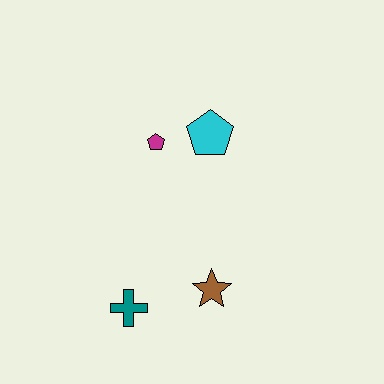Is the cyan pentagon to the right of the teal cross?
Yes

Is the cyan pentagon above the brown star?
Yes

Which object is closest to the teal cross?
The brown star is closest to the teal cross.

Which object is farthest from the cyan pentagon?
The teal cross is farthest from the cyan pentagon.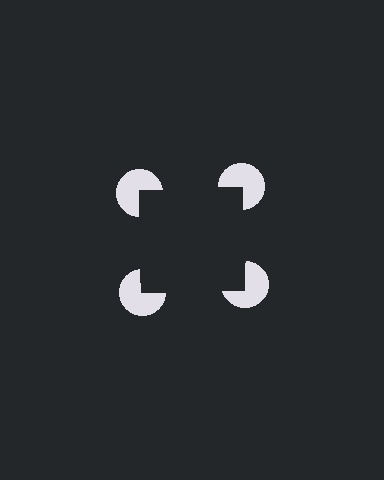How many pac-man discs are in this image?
There are 4 — one at each vertex of the illusory square.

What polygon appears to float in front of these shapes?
An illusory square — its edges are inferred from the aligned wedge cuts in the pac-man discs, not physically drawn.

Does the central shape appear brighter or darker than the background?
It typically appears slightly darker than the background, even though no actual brightness change is drawn.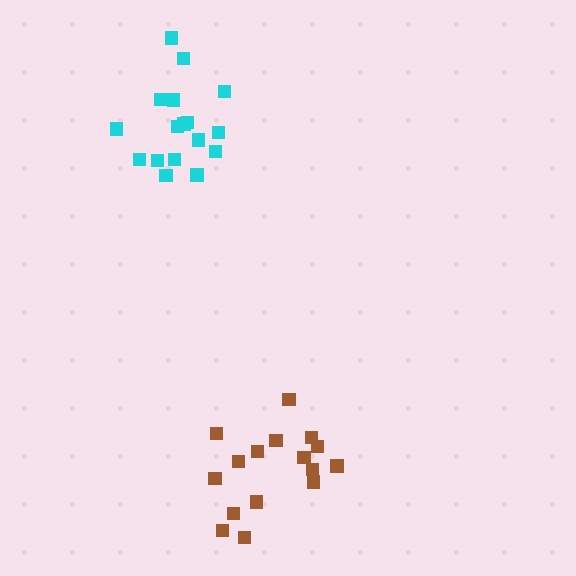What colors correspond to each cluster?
The clusters are colored: cyan, brown.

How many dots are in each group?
Group 1: 17 dots, Group 2: 16 dots (33 total).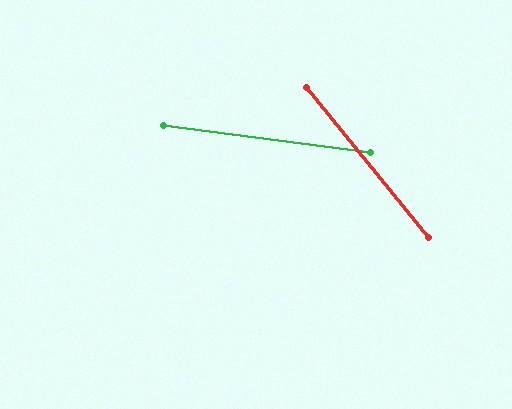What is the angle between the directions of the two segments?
Approximately 43 degrees.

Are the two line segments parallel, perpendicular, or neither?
Neither parallel nor perpendicular — they differ by about 43°.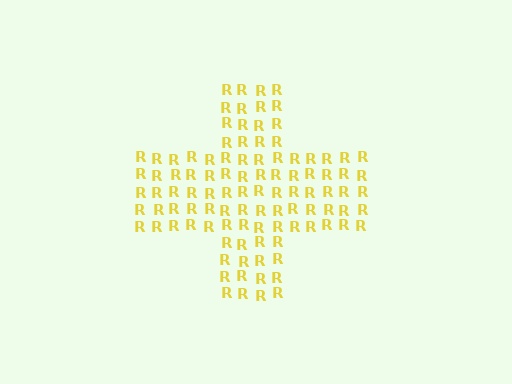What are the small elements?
The small elements are letter R's.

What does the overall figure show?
The overall figure shows a cross.